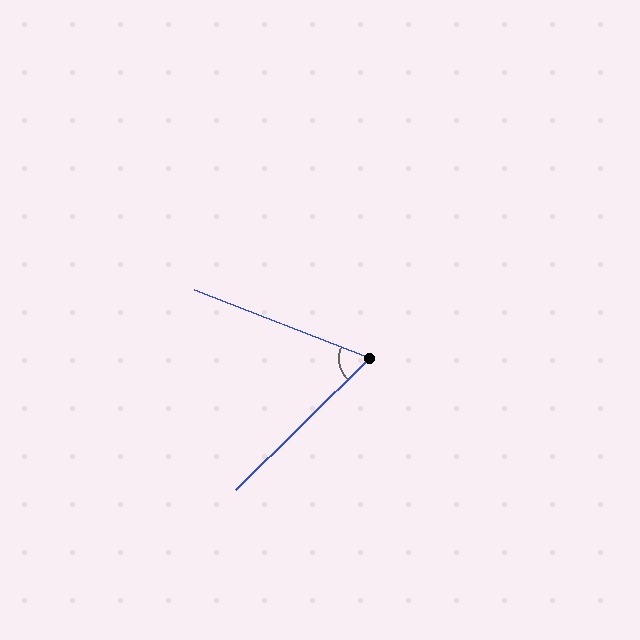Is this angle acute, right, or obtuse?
It is acute.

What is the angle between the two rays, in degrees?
Approximately 66 degrees.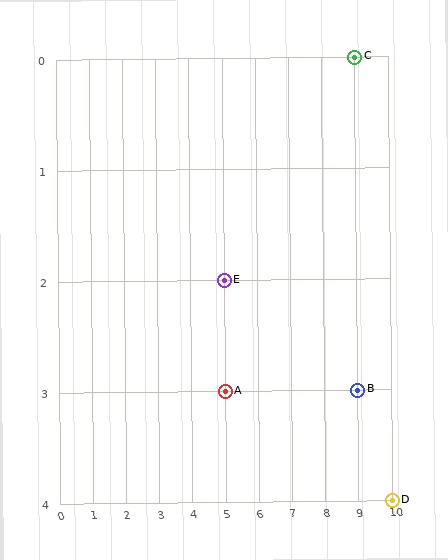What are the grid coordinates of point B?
Point B is at grid coordinates (9, 3).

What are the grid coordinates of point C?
Point C is at grid coordinates (9, 0).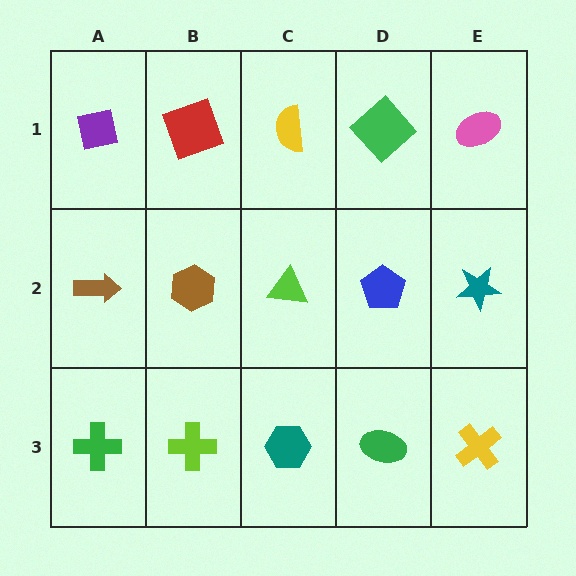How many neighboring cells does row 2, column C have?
4.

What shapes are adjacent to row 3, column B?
A brown hexagon (row 2, column B), a green cross (row 3, column A), a teal hexagon (row 3, column C).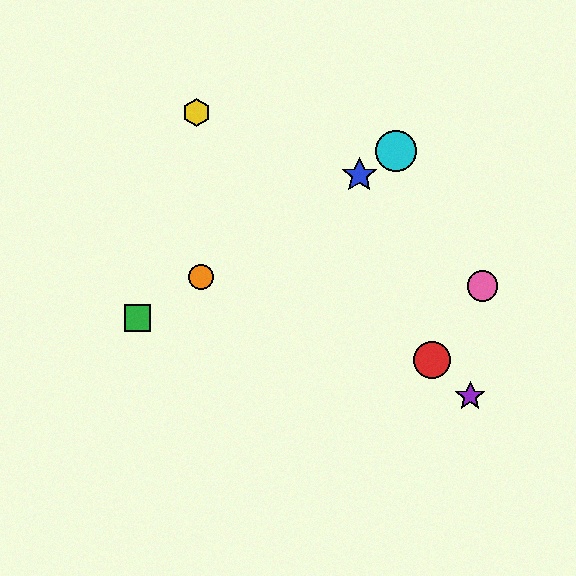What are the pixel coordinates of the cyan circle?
The cyan circle is at (396, 151).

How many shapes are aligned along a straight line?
4 shapes (the blue star, the green square, the orange circle, the cyan circle) are aligned along a straight line.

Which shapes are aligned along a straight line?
The blue star, the green square, the orange circle, the cyan circle are aligned along a straight line.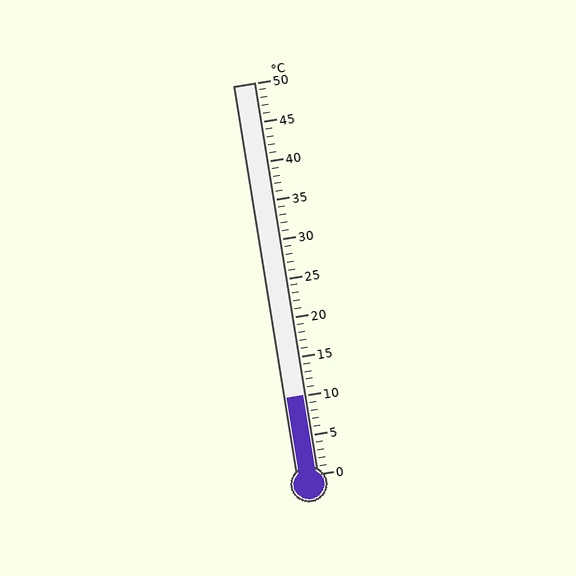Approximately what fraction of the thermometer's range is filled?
The thermometer is filled to approximately 20% of its range.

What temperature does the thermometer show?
The thermometer shows approximately 10°C.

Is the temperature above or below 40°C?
The temperature is below 40°C.